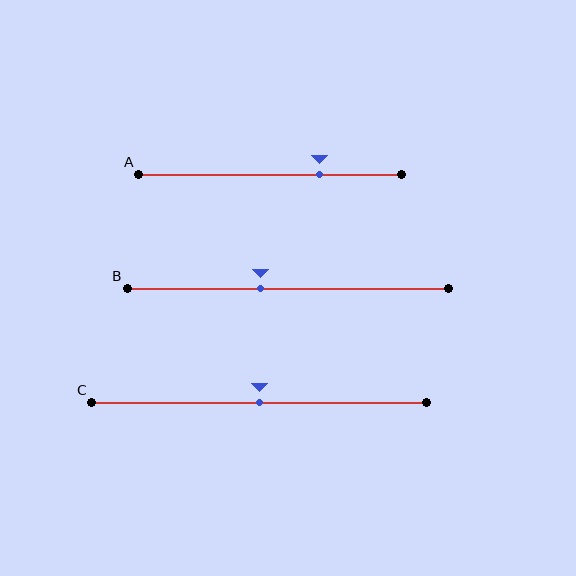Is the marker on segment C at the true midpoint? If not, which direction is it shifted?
Yes, the marker on segment C is at the true midpoint.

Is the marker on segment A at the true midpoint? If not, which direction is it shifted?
No, the marker on segment A is shifted to the right by about 19% of the segment length.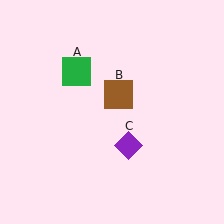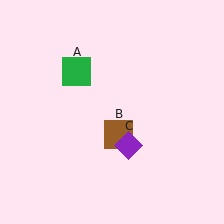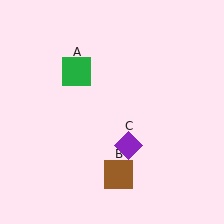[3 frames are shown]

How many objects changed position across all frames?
1 object changed position: brown square (object B).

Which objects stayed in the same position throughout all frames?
Green square (object A) and purple diamond (object C) remained stationary.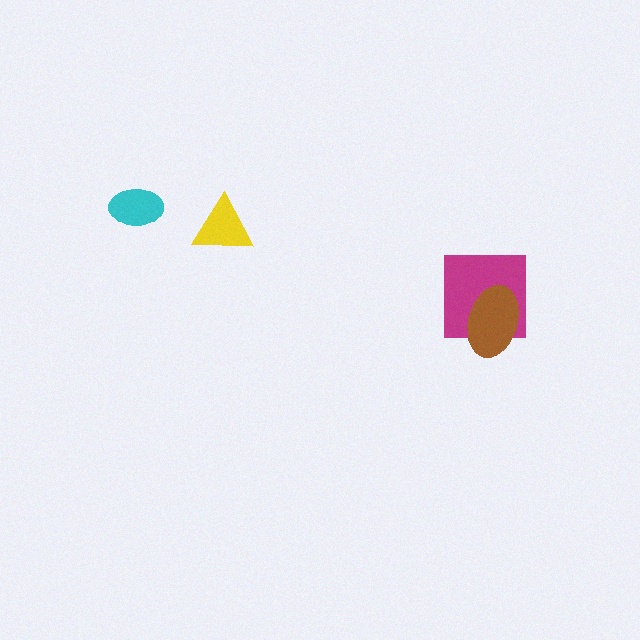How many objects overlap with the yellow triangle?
0 objects overlap with the yellow triangle.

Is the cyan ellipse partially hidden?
No, no other shape covers it.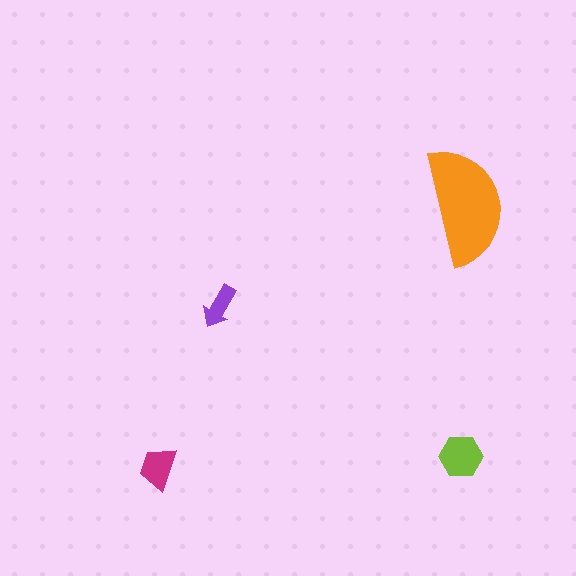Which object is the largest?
The orange semicircle.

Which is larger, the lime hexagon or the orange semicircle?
The orange semicircle.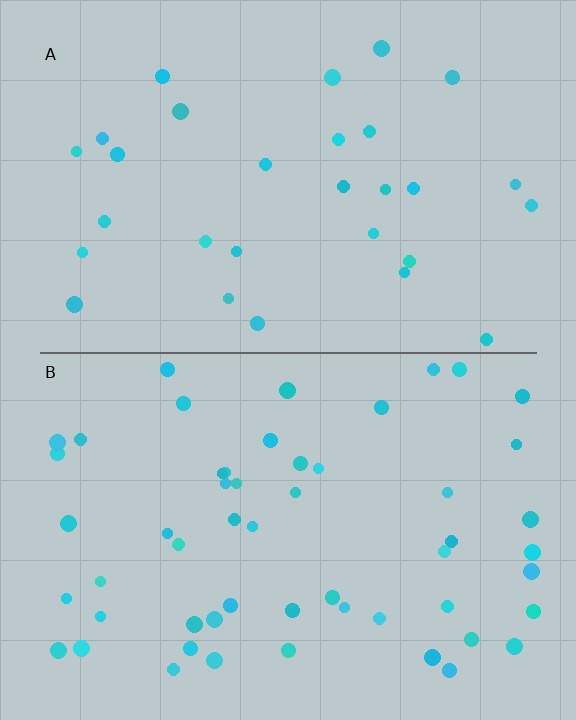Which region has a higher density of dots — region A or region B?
B (the bottom).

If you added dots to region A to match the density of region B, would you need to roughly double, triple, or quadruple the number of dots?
Approximately double.